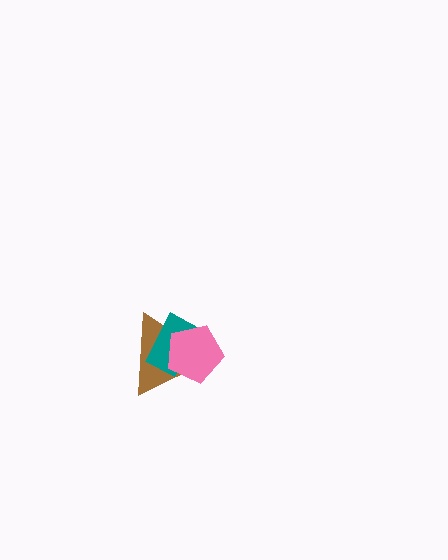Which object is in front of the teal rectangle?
The pink pentagon is in front of the teal rectangle.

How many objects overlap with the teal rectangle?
2 objects overlap with the teal rectangle.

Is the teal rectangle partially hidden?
Yes, it is partially covered by another shape.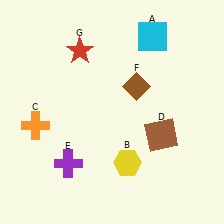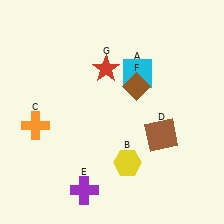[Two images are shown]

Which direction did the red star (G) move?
The red star (G) moved right.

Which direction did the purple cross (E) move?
The purple cross (E) moved down.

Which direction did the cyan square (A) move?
The cyan square (A) moved down.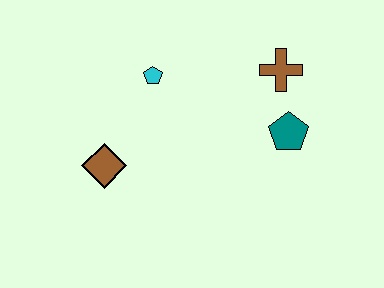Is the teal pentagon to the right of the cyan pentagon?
Yes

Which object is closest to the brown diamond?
The cyan pentagon is closest to the brown diamond.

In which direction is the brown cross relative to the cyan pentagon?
The brown cross is to the right of the cyan pentagon.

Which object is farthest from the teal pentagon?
The brown diamond is farthest from the teal pentagon.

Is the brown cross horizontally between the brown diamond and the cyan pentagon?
No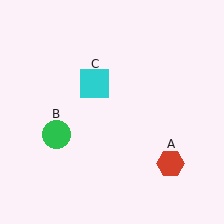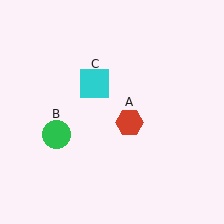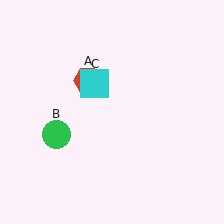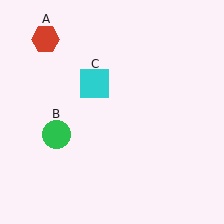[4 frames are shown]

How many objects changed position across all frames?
1 object changed position: red hexagon (object A).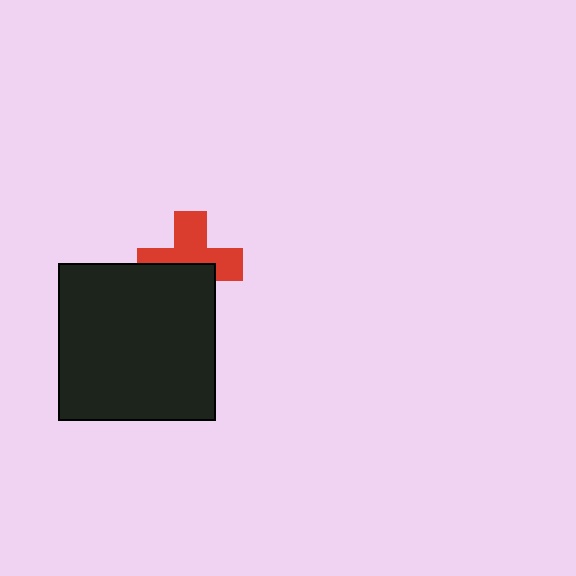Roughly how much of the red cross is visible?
About half of it is visible (roughly 57%).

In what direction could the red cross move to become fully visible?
The red cross could move up. That would shift it out from behind the black square entirely.